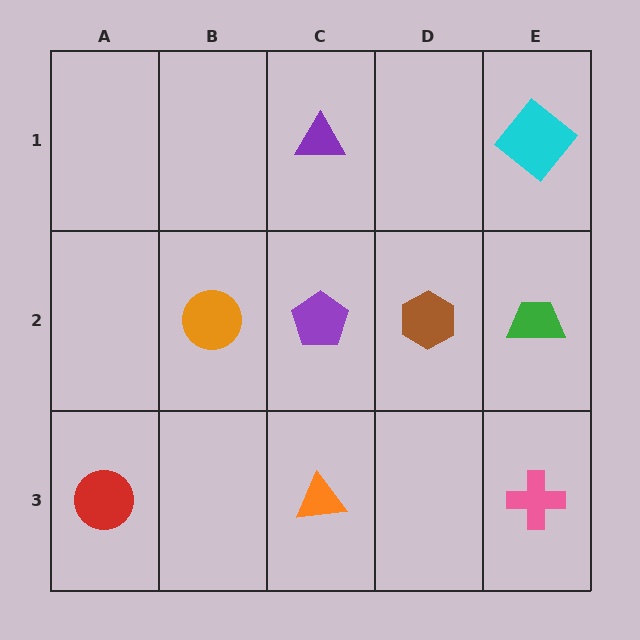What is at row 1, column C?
A purple triangle.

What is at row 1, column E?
A cyan diamond.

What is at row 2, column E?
A green trapezoid.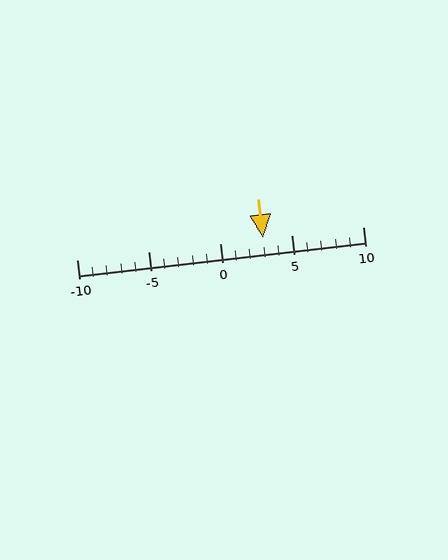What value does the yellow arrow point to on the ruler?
The yellow arrow points to approximately 3.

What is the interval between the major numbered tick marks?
The major tick marks are spaced 5 units apart.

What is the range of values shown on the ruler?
The ruler shows values from -10 to 10.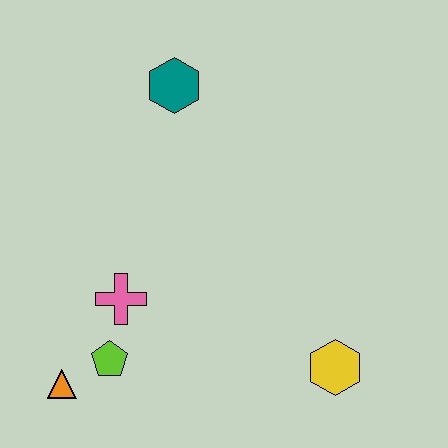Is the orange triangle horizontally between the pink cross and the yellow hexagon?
No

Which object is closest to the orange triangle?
The lime pentagon is closest to the orange triangle.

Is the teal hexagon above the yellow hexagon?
Yes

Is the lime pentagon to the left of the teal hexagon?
Yes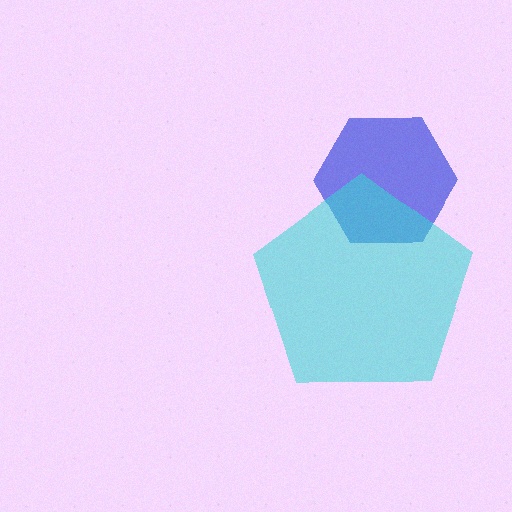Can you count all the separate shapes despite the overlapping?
Yes, there are 2 separate shapes.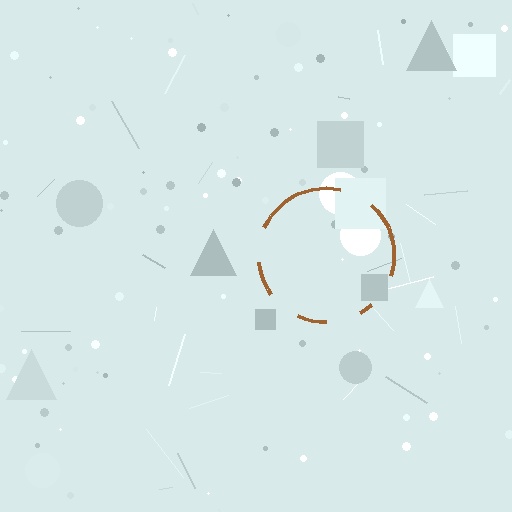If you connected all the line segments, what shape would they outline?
They would outline a circle.